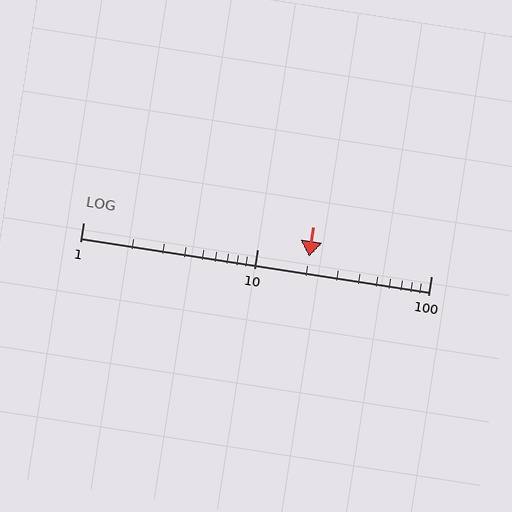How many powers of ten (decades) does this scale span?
The scale spans 2 decades, from 1 to 100.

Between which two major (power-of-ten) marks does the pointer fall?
The pointer is between 10 and 100.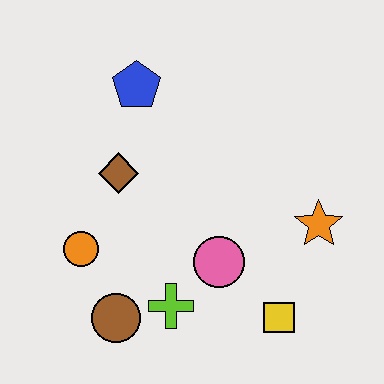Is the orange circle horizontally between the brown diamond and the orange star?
No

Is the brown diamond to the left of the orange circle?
No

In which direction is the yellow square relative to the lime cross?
The yellow square is to the right of the lime cross.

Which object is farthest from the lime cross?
The blue pentagon is farthest from the lime cross.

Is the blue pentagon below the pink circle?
No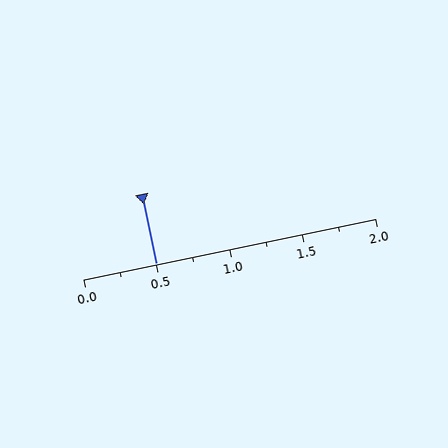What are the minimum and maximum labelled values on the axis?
The axis runs from 0.0 to 2.0.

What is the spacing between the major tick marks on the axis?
The major ticks are spaced 0.5 apart.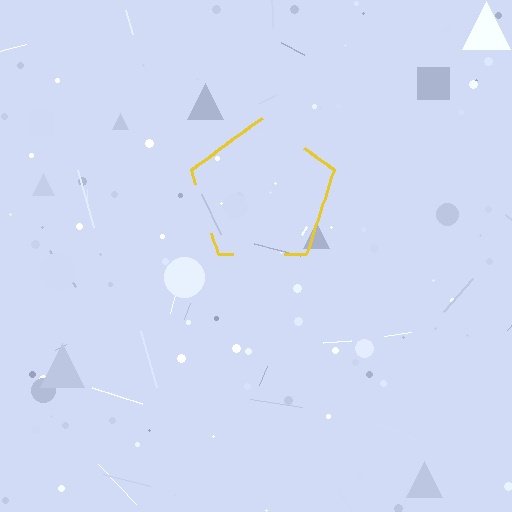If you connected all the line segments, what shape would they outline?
They would outline a pentagon.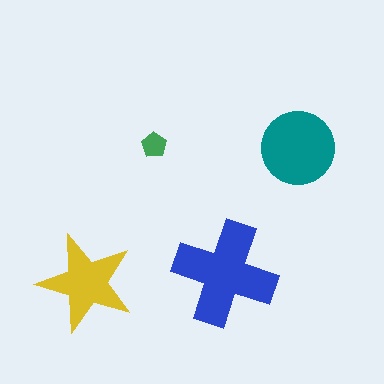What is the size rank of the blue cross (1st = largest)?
1st.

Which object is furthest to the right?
The teal circle is rightmost.